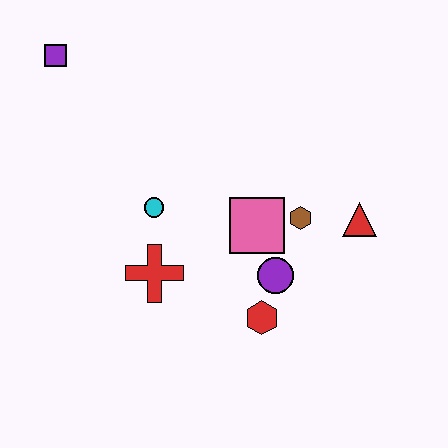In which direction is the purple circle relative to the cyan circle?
The purple circle is to the right of the cyan circle.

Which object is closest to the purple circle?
The red hexagon is closest to the purple circle.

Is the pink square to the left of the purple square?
No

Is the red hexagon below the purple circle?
Yes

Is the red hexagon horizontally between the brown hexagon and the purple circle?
No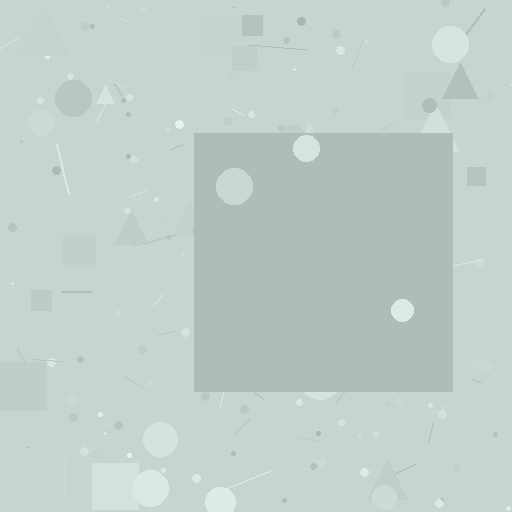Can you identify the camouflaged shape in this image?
The camouflaged shape is a square.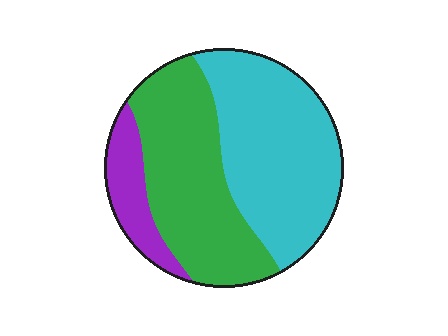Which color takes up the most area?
Cyan, at roughly 45%.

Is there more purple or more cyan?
Cyan.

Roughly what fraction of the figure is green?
Green takes up between a quarter and a half of the figure.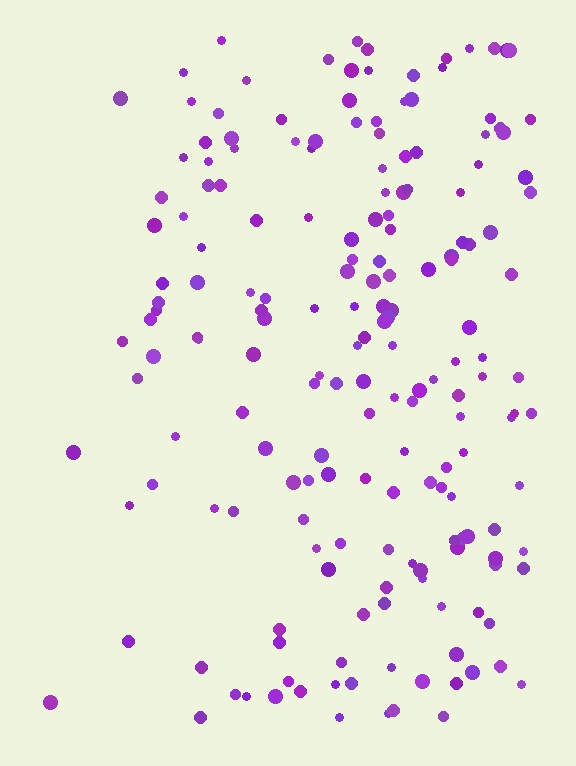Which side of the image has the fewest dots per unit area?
The left.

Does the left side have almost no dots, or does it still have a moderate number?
Still a moderate number, just noticeably fewer than the right.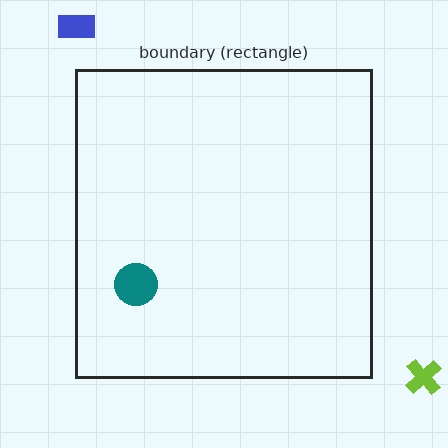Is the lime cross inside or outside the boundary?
Outside.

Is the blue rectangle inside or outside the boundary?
Outside.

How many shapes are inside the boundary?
1 inside, 2 outside.